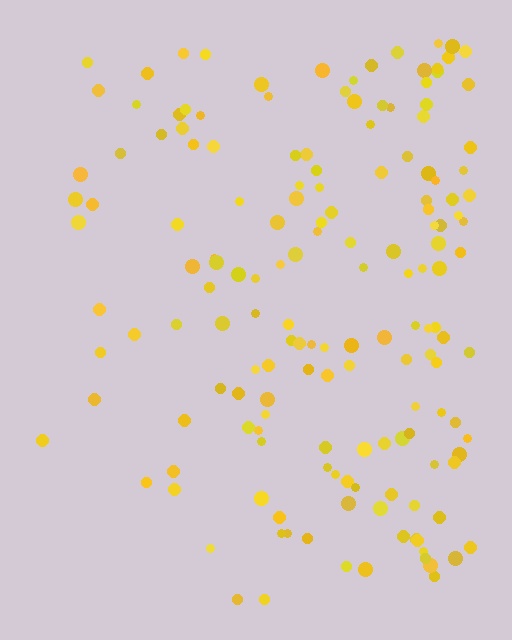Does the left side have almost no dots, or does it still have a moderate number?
Still a moderate number, just noticeably fewer than the right.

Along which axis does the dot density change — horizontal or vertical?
Horizontal.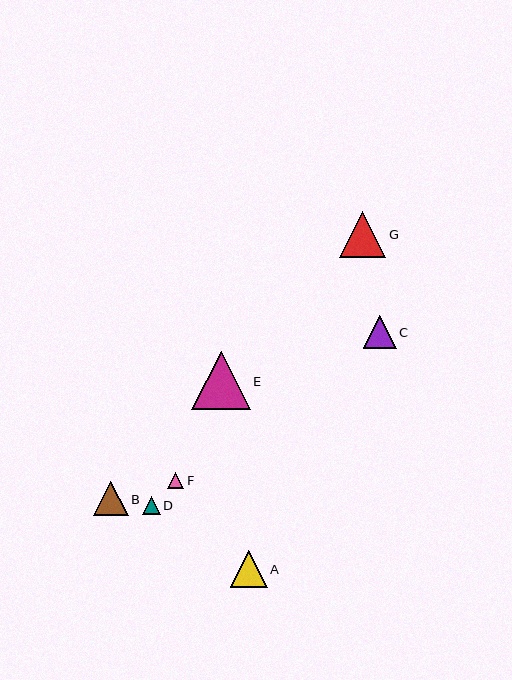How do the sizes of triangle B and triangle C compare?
Triangle B and triangle C are approximately the same size.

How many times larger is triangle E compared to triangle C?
Triangle E is approximately 1.8 times the size of triangle C.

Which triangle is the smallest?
Triangle F is the smallest with a size of approximately 16 pixels.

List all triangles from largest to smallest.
From largest to smallest: E, G, A, B, C, D, F.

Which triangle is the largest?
Triangle E is the largest with a size of approximately 58 pixels.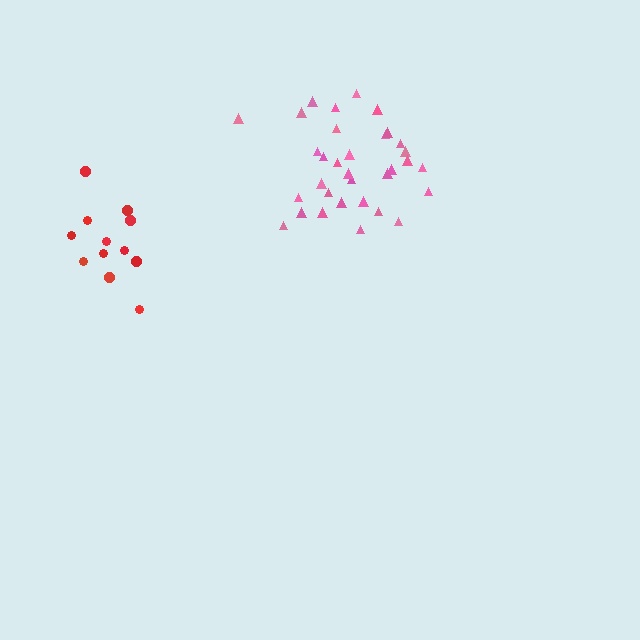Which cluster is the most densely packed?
Pink.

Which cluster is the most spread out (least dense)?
Red.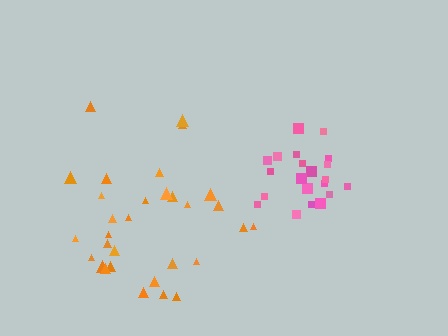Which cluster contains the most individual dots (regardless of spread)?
Orange (31).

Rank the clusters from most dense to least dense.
pink, orange.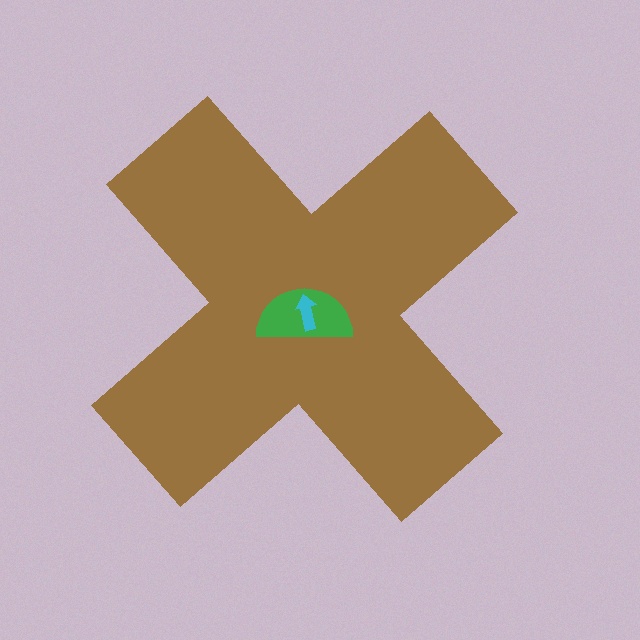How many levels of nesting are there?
3.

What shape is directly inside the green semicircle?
The cyan arrow.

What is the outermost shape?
The brown cross.